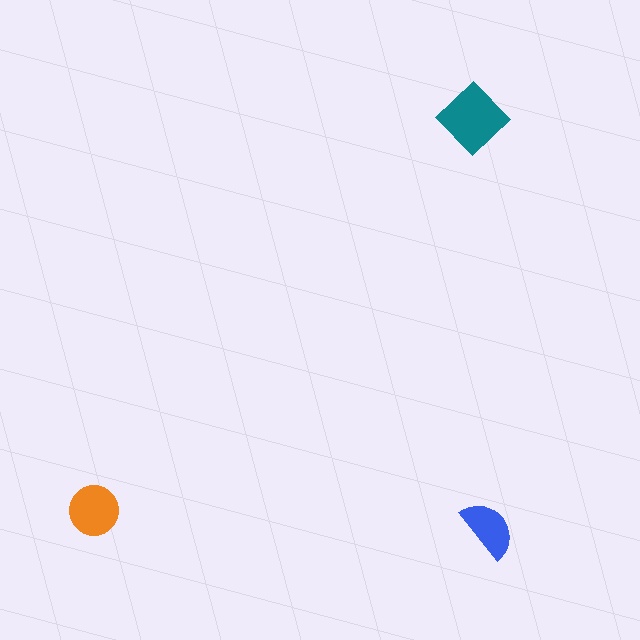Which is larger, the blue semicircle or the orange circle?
The orange circle.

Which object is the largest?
The teal diamond.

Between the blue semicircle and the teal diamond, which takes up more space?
The teal diamond.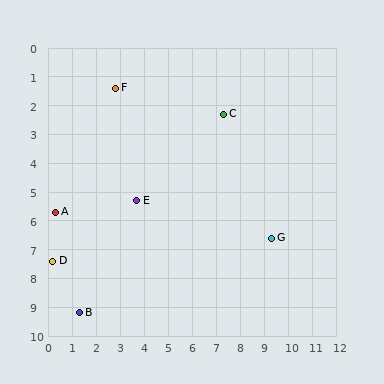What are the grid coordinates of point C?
Point C is at approximately (7.3, 2.3).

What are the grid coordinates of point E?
Point E is at approximately (3.7, 5.3).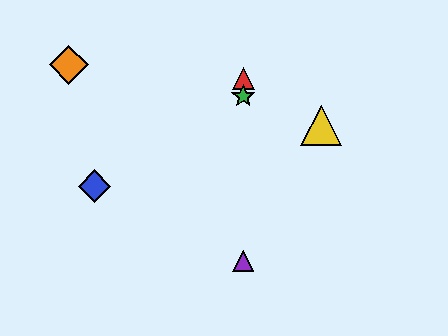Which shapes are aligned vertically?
The red triangle, the green star, the purple triangle are aligned vertically.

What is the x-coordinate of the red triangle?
The red triangle is at x≈243.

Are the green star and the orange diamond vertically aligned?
No, the green star is at x≈243 and the orange diamond is at x≈69.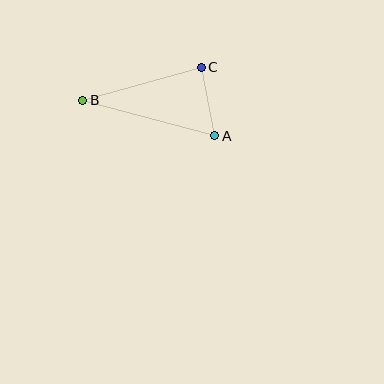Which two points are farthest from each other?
Points A and B are farthest from each other.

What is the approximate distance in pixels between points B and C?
The distance between B and C is approximately 123 pixels.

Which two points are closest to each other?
Points A and C are closest to each other.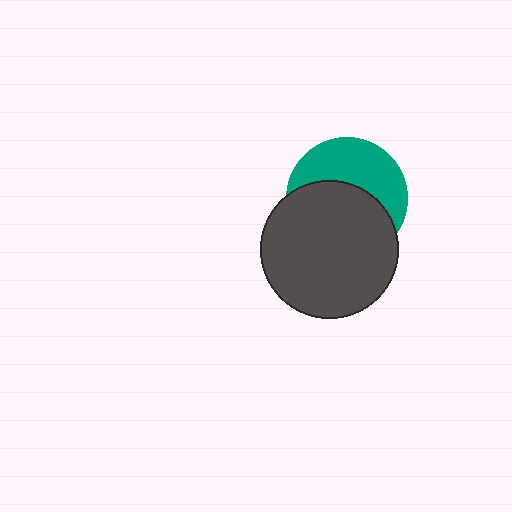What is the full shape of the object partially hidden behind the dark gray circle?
The partially hidden object is a teal circle.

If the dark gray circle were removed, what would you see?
You would see the complete teal circle.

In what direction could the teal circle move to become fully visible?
The teal circle could move up. That would shift it out from behind the dark gray circle entirely.